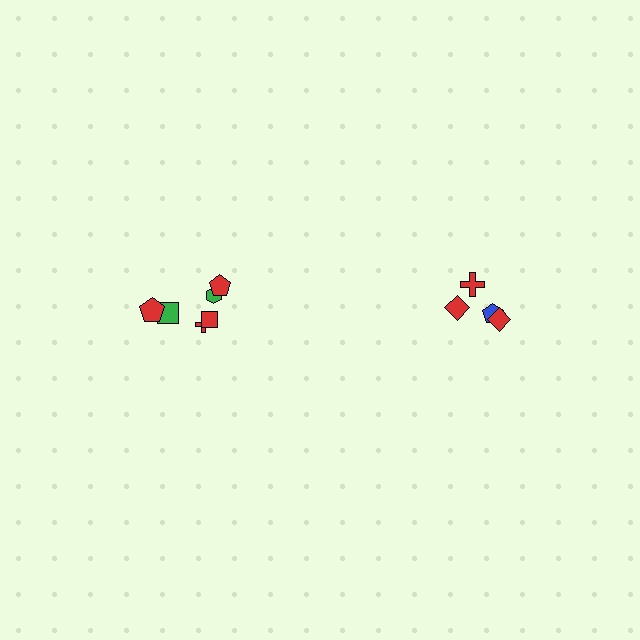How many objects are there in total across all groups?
There are 11 objects.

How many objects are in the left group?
There are 7 objects.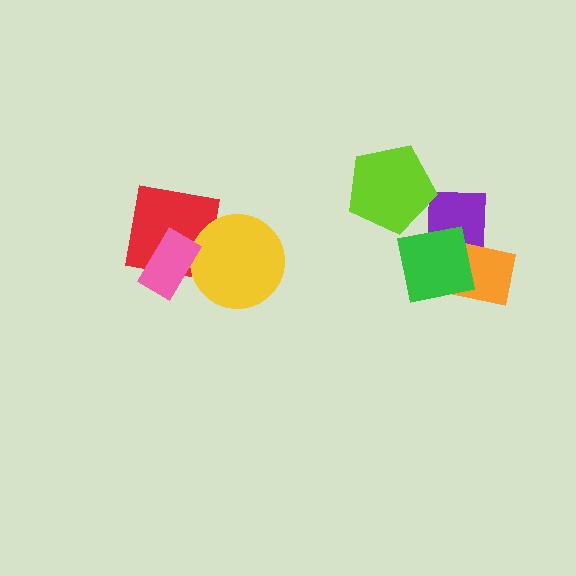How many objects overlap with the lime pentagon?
1 object overlaps with the lime pentagon.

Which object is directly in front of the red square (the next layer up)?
The yellow circle is directly in front of the red square.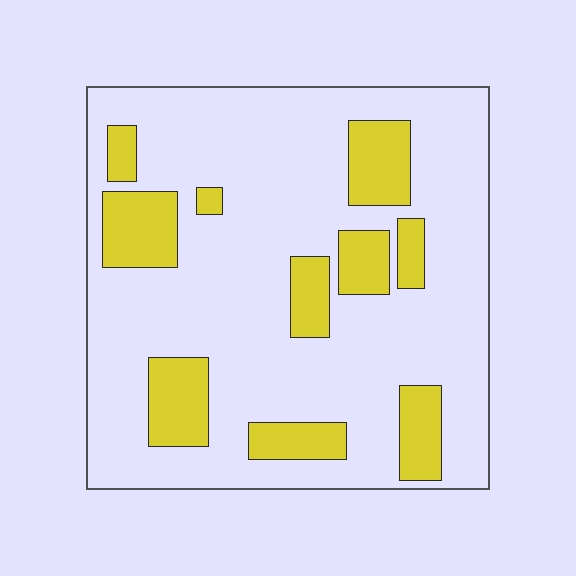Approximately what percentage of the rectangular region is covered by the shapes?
Approximately 20%.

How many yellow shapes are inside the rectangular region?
10.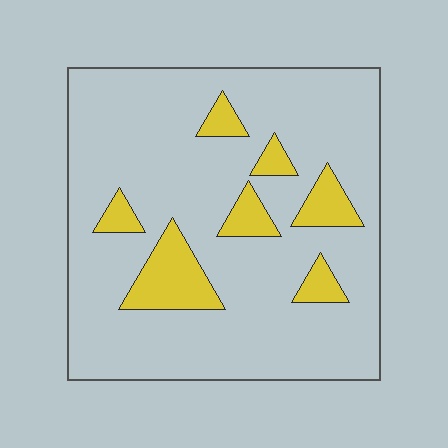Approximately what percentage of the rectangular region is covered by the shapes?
Approximately 15%.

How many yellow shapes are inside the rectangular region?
7.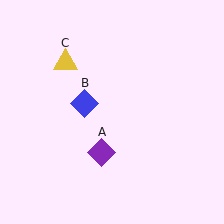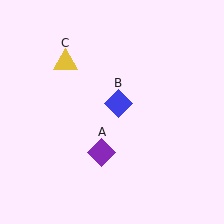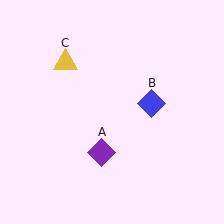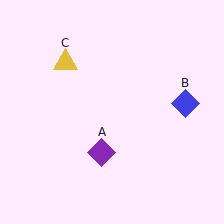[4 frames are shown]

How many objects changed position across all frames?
1 object changed position: blue diamond (object B).